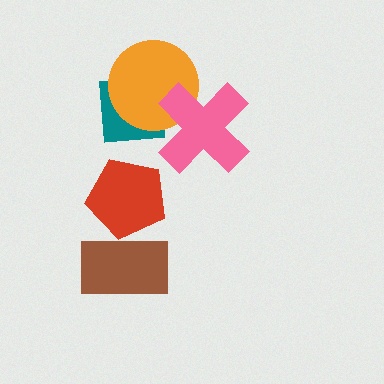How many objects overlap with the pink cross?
2 objects overlap with the pink cross.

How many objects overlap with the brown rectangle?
1 object overlaps with the brown rectangle.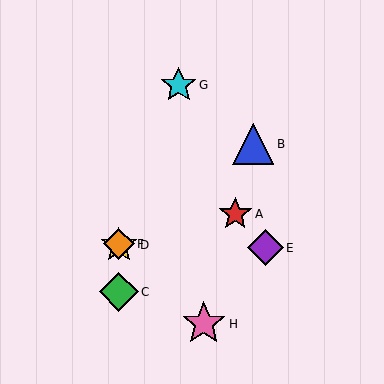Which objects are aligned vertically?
Objects C, D, F are aligned vertically.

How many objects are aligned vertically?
3 objects (C, D, F) are aligned vertically.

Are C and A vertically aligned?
No, C is at x≈119 and A is at x≈235.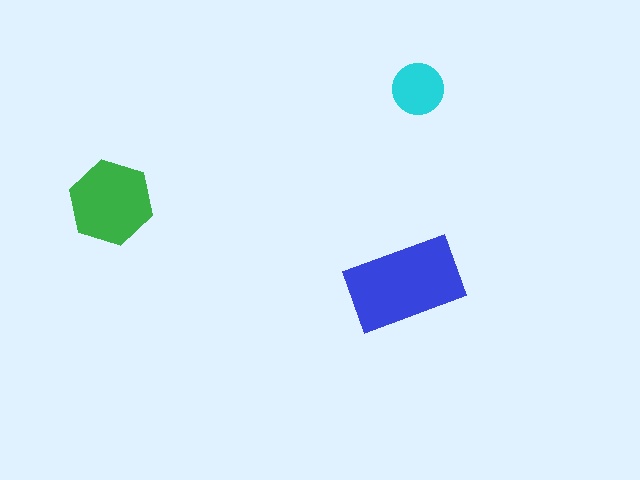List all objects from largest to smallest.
The blue rectangle, the green hexagon, the cyan circle.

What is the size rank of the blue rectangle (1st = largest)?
1st.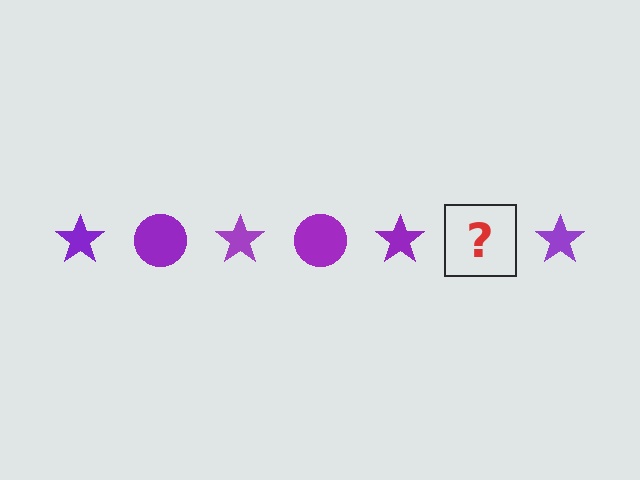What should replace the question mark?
The question mark should be replaced with a purple circle.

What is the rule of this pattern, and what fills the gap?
The rule is that the pattern cycles through star, circle shapes in purple. The gap should be filled with a purple circle.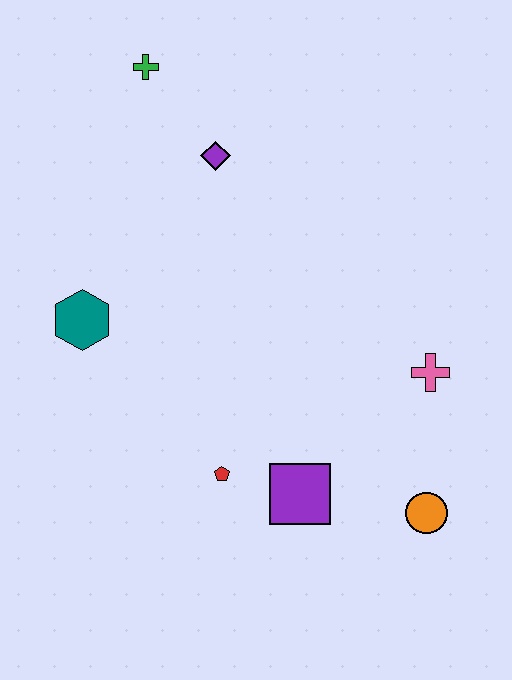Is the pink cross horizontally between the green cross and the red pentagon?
No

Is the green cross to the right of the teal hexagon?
Yes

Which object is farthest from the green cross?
The orange circle is farthest from the green cross.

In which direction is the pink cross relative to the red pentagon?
The pink cross is to the right of the red pentagon.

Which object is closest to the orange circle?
The purple square is closest to the orange circle.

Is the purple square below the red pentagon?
Yes